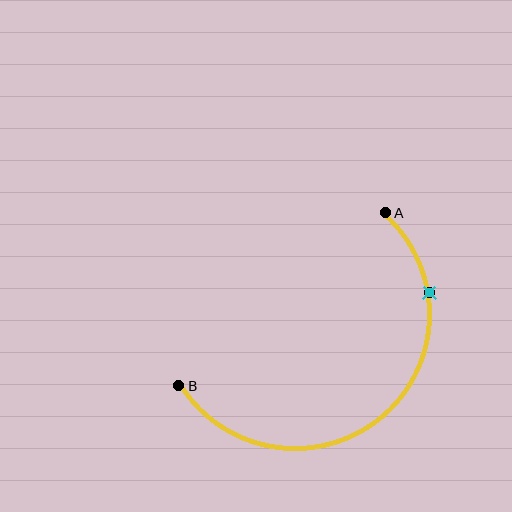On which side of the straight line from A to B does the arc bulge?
The arc bulges below and to the right of the straight line connecting A and B.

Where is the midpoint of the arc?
The arc midpoint is the point on the curve farthest from the straight line joining A and B. It sits below and to the right of that line.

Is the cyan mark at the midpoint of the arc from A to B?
No. The cyan mark lies on the arc but is closer to endpoint A. The arc midpoint would be at the point on the curve equidistant along the arc from both A and B.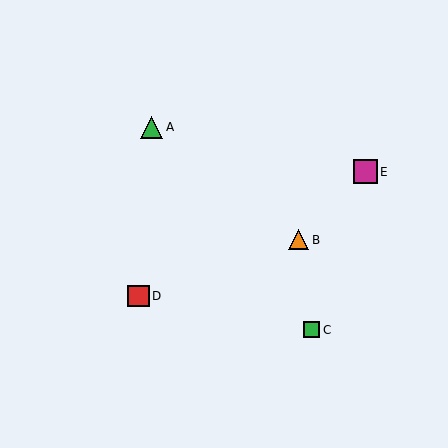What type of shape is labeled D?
Shape D is a red square.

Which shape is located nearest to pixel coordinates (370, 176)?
The magenta square (labeled E) at (365, 172) is nearest to that location.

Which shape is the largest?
The magenta square (labeled E) is the largest.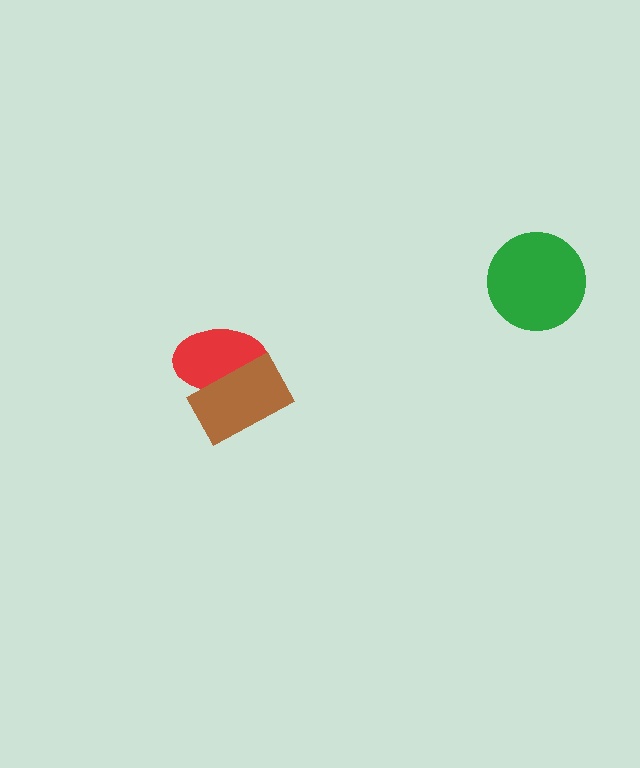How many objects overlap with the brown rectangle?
1 object overlaps with the brown rectangle.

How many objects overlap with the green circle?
0 objects overlap with the green circle.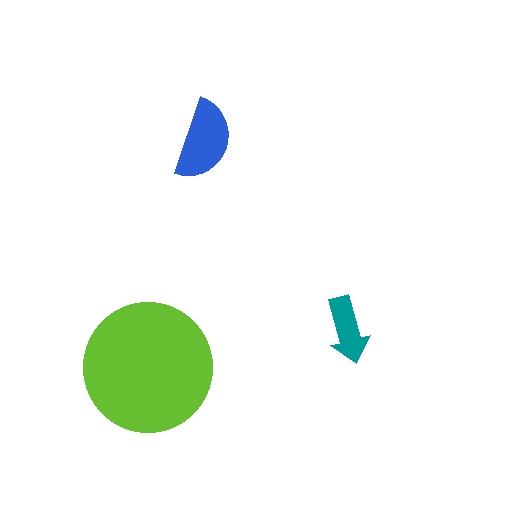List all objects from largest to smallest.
The lime circle, the blue semicircle, the teal arrow.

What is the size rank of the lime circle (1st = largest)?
1st.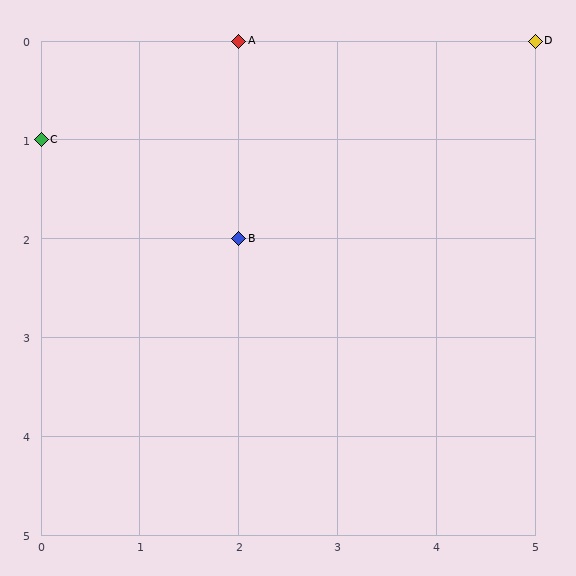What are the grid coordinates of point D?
Point D is at grid coordinates (5, 0).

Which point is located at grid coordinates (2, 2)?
Point B is at (2, 2).